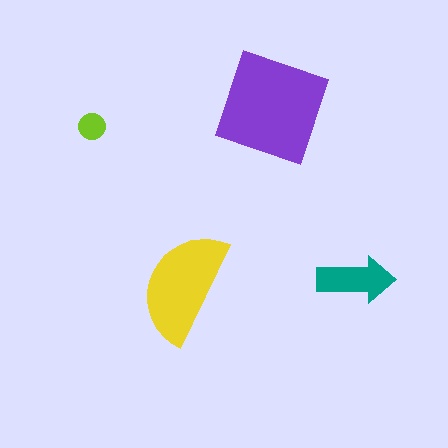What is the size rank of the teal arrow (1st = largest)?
3rd.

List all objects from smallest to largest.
The lime circle, the teal arrow, the yellow semicircle, the purple diamond.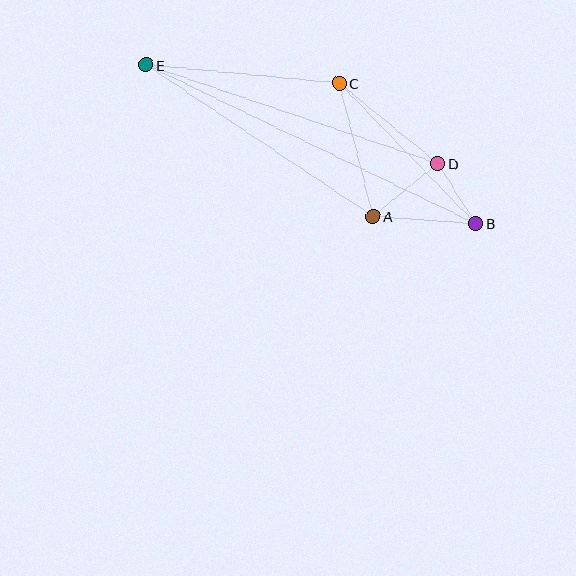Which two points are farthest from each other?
Points B and E are farthest from each other.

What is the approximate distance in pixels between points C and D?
The distance between C and D is approximately 128 pixels.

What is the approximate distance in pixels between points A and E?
The distance between A and E is approximately 273 pixels.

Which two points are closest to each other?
Points B and D are closest to each other.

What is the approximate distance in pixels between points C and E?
The distance between C and E is approximately 194 pixels.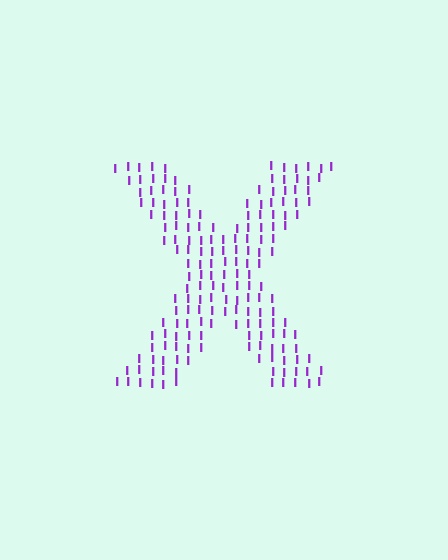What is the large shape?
The large shape is the letter X.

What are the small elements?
The small elements are letter I's.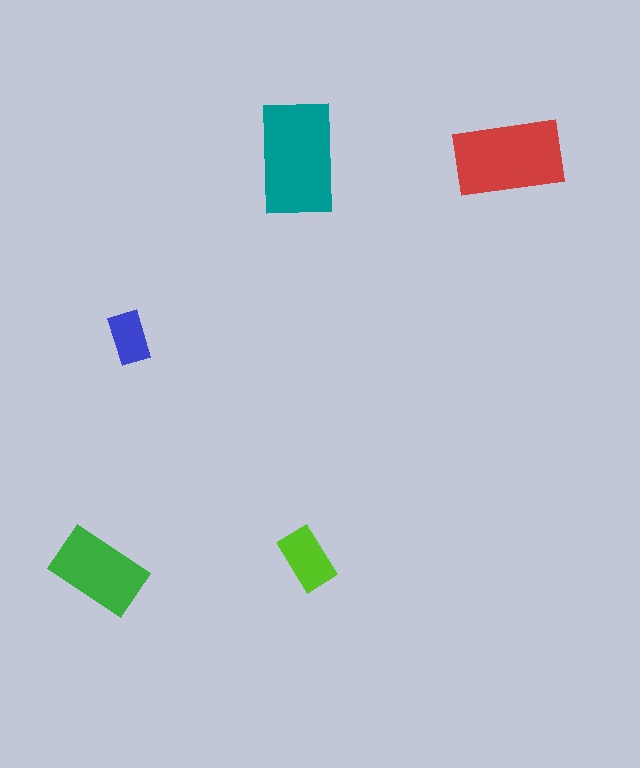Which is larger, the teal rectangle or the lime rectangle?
The teal one.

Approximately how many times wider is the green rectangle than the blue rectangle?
About 2 times wider.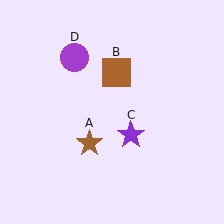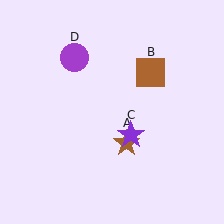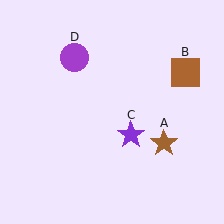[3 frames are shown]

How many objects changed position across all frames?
2 objects changed position: brown star (object A), brown square (object B).